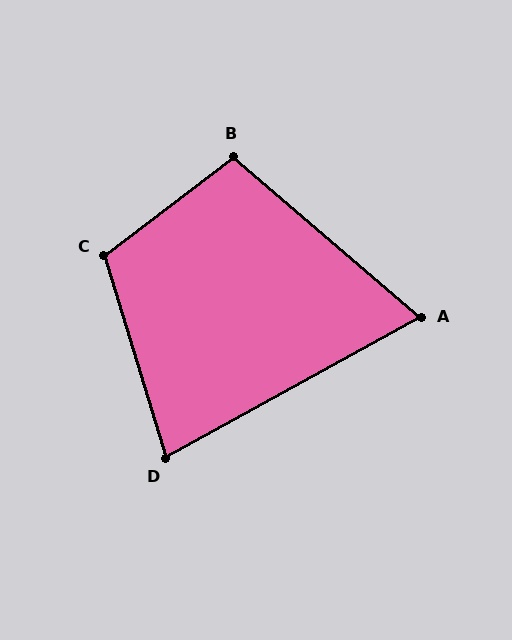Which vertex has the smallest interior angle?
A, at approximately 70 degrees.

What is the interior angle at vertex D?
Approximately 78 degrees (acute).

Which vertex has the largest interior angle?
C, at approximately 110 degrees.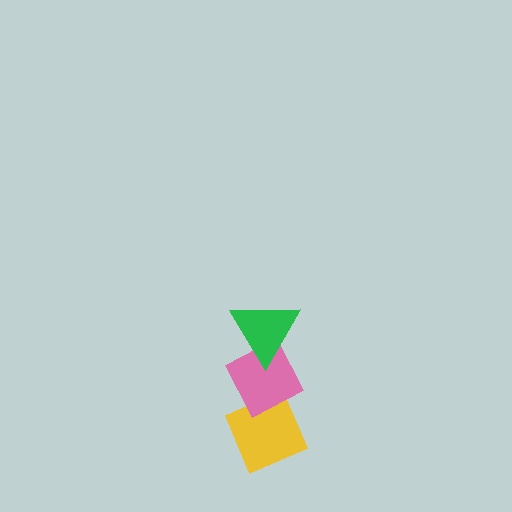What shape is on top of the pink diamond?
The green triangle is on top of the pink diamond.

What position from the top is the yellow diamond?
The yellow diamond is 3rd from the top.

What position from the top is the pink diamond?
The pink diamond is 2nd from the top.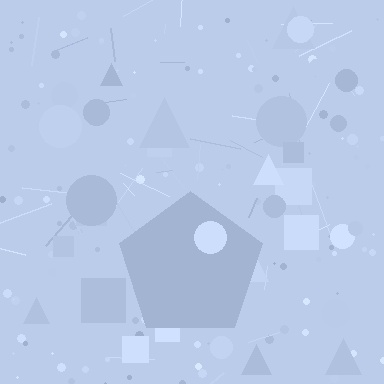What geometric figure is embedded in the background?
A pentagon is embedded in the background.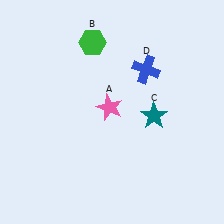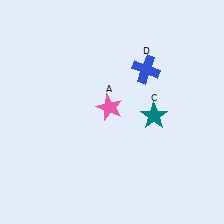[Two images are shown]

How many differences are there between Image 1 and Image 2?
There is 1 difference between the two images.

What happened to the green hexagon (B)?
The green hexagon (B) was removed in Image 2. It was in the top-left area of Image 1.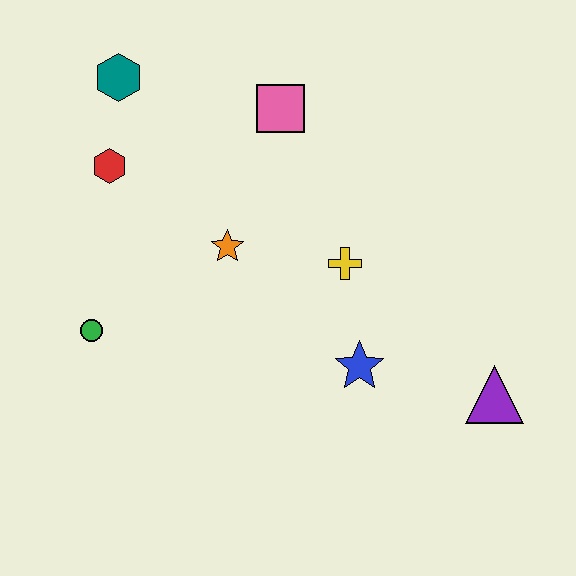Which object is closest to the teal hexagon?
The red hexagon is closest to the teal hexagon.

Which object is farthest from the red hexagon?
The purple triangle is farthest from the red hexagon.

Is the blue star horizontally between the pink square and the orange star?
No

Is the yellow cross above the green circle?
Yes